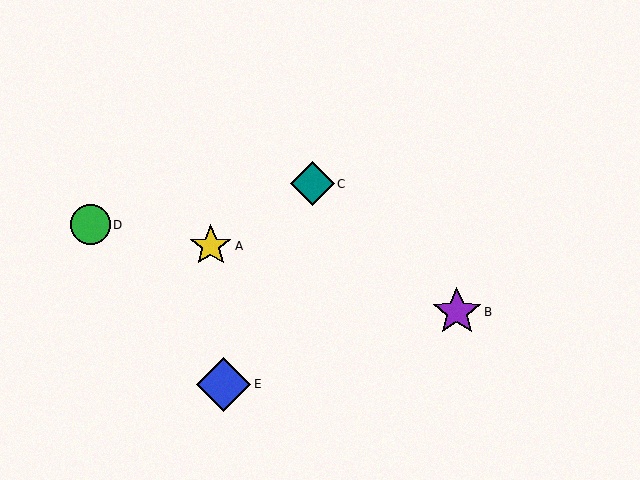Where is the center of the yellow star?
The center of the yellow star is at (211, 246).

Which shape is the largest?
The blue diamond (labeled E) is the largest.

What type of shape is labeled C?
Shape C is a teal diamond.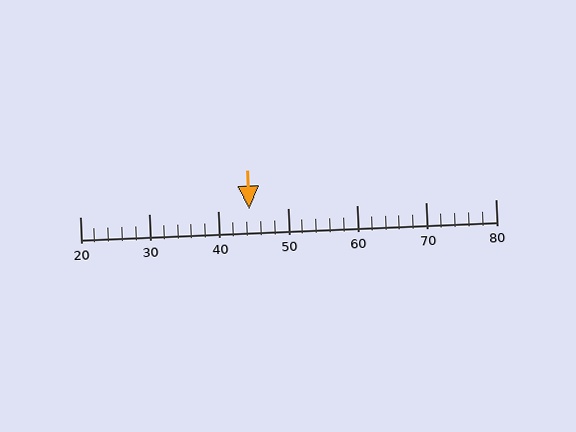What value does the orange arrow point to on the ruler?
The orange arrow points to approximately 44.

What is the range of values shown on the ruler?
The ruler shows values from 20 to 80.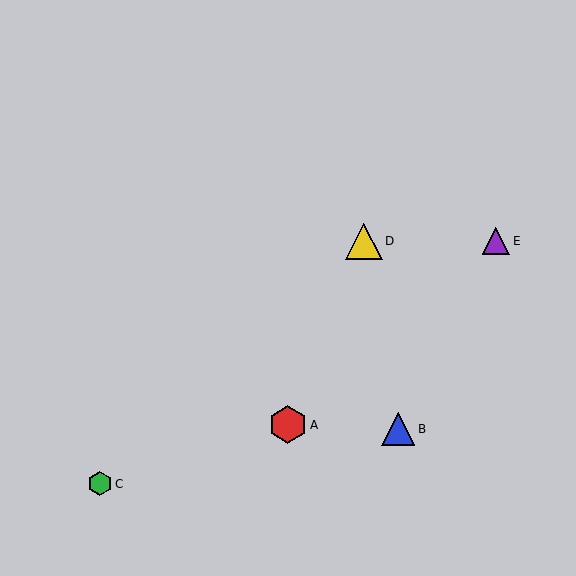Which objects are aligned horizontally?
Objects D, E are aligned horizontally.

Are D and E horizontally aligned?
Yes, both are at y≈241.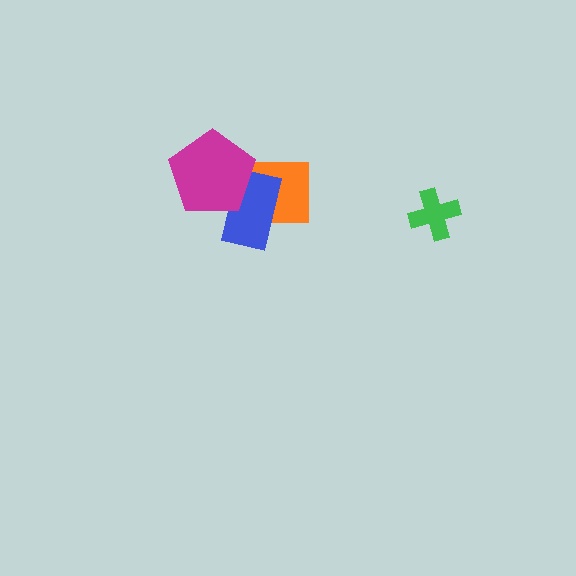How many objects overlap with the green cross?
0 objects overlap with the green cross.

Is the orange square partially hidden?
Yes, it is partially covered by another shape.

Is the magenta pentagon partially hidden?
No, no other shape covers it.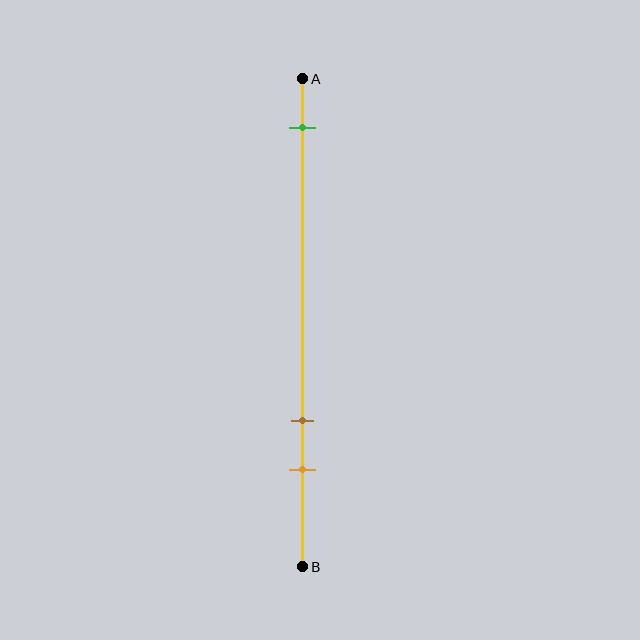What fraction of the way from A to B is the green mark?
The green mark is approximately 10% (0.1) of the way from A to B.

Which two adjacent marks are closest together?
The brown and orange marks are the closest adjacent pair.